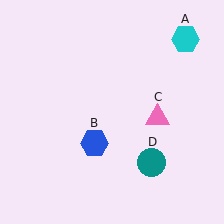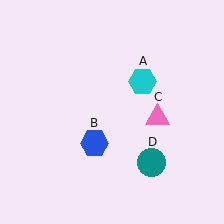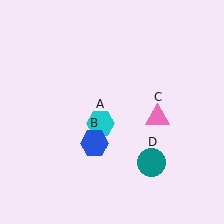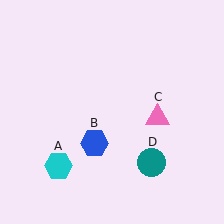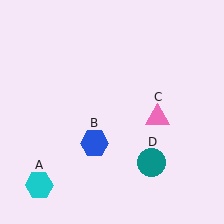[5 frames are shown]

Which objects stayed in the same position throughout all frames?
Blue hexagon (object B) and pink triangle (object C) and teal circle (object D) remained stationary.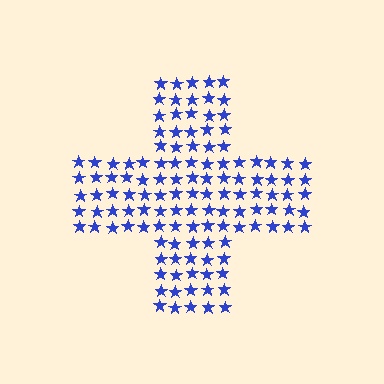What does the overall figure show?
The overall figure shows a cross.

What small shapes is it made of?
It is made of small stars.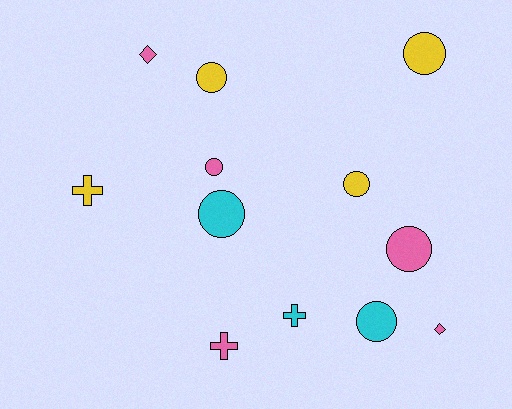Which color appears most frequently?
Pink, with 5 objects.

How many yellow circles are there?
There are 3 yellow circles.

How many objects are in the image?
There are 12 objects.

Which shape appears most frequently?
Circle, with 7 objects.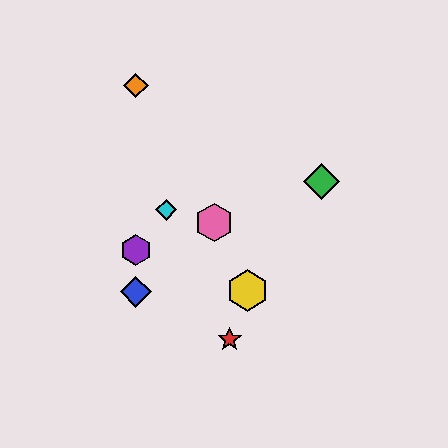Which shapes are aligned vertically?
The blue diamond, the purple hexagon, the orange diamond are aligned vertically.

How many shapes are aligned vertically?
3 shapes (the blue diamond, the purple hexagon, the orange diamond) are aligned vertically.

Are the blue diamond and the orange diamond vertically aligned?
Yes, both are at x≈136.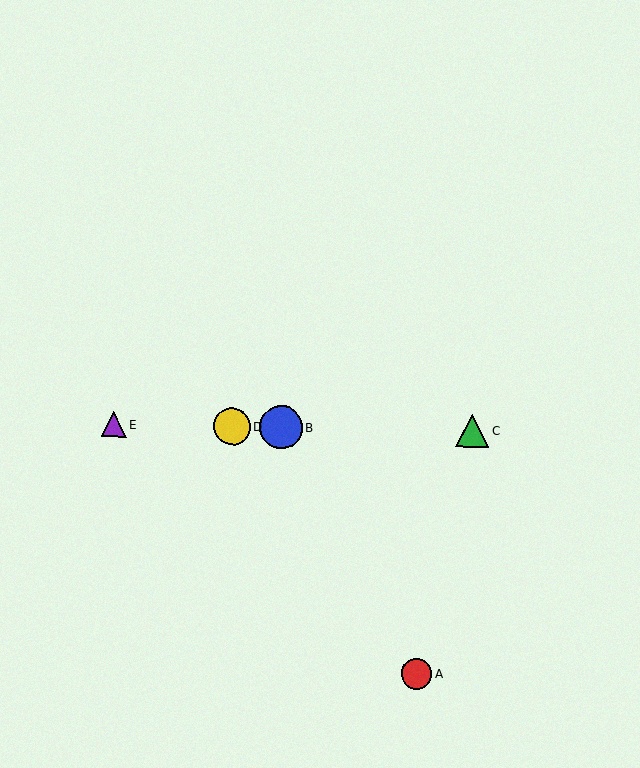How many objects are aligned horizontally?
4 objects (B, C, D, E) are aligned horizontally.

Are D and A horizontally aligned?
No, D is at y≈426 and A is at y≈673.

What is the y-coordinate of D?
Object D is at y≈426.